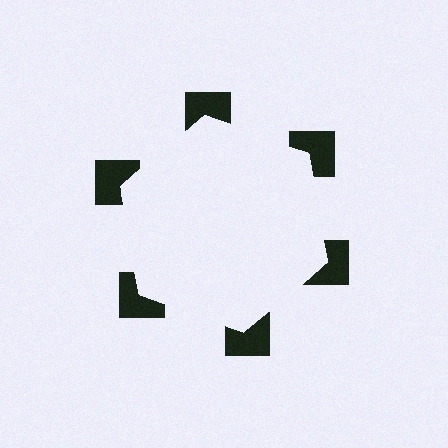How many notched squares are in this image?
There are 6 — one at each vertex of the illusory hexagon.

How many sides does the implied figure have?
6 sides.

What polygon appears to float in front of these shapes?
An illusory hexagon — its edges are inferred from the aligned wedge cuts in the notched squares, not physically drawn.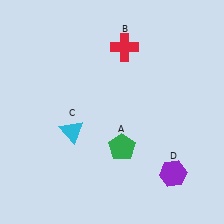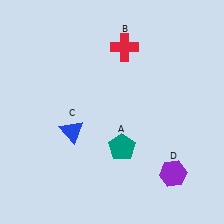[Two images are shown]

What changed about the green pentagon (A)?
In Image 1, A is green. In Image 2, it changed to teal.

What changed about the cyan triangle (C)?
In Image 1, C is cyan. In Image 2, it changed to blue.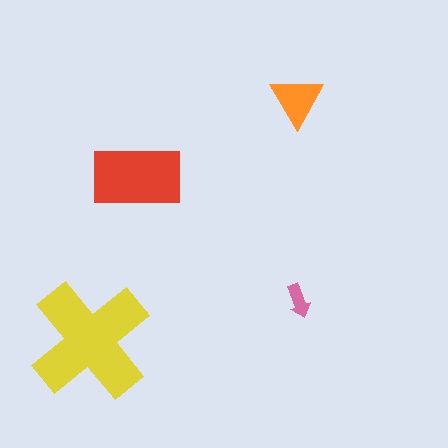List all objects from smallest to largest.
The pink arrow, the orange triangle, the red rectangle, the yellow cross.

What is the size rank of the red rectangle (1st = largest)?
2nd.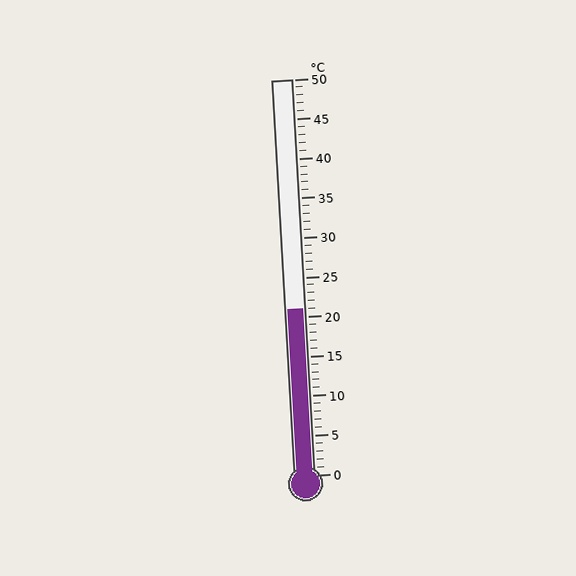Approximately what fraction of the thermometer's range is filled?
The thermometer is filled to approximately 40% of its range.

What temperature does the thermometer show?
The thermometer shows approximately 21°C.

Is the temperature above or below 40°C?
The temperature is below 40°C.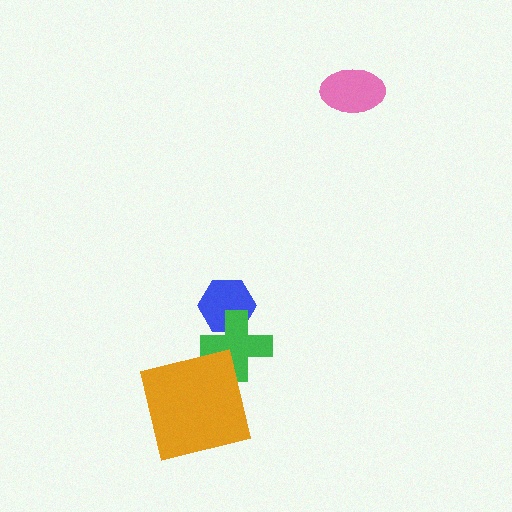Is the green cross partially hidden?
Yes, it is partially covered by another shape.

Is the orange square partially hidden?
No, no other shape covers it.